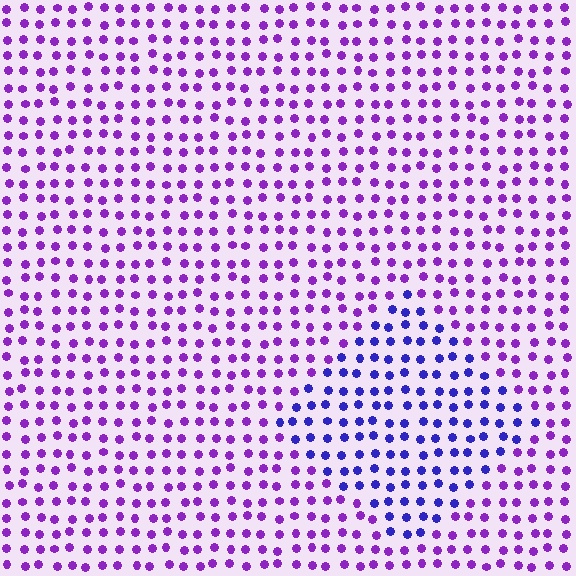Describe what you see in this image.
The image is filled with small purple elements in a uniform arrangement. A diamond-shaped region is visible where the elements are tinted to a slightly different hue, forming a subtle color boundary.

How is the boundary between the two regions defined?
The boundary is defined purely by a slight shift in hue (about 37 degrees). Spacing, size, and orientation are identical on both sides.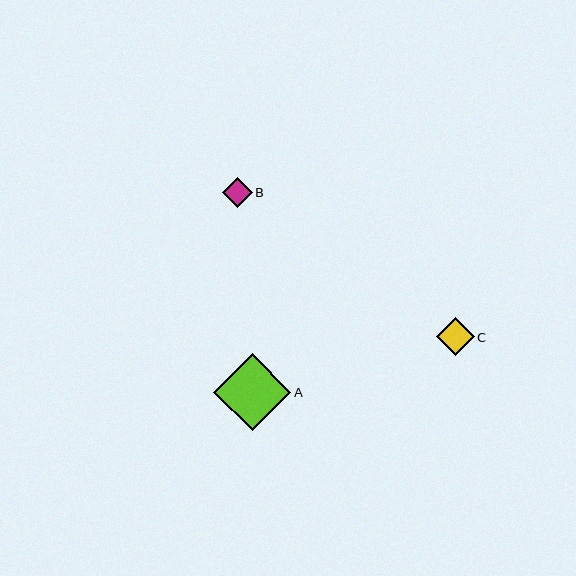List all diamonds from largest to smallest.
From largest to smallest: A, C, B.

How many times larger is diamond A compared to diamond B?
Diamond A is approximately 2.6 times the size of diamond B.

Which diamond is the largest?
Diamond A is the largest with a size of approximately 77 pixels.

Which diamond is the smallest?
Diamond B is the smallest with a size of approximately 30 pixels.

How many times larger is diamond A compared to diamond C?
Diamond A is approximately 2.0 times the size of diamond C.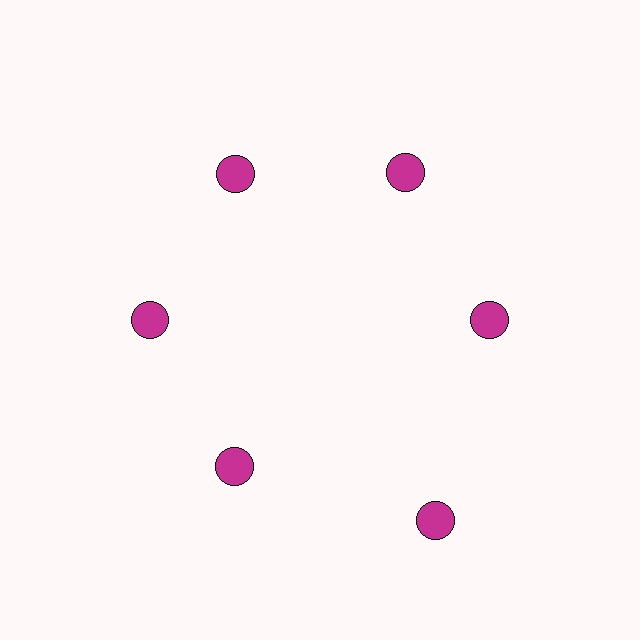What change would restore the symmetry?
The symmetry would be restored by moving it inward, back onto the ring so that all 6 circles sit at equal angles and equal distance from the center.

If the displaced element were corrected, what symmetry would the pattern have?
It would have 6-fold rotational symmetry — the pattern would map onto itself every 60 degrees.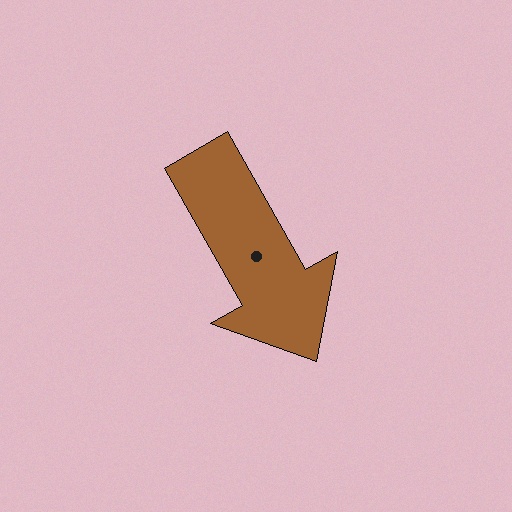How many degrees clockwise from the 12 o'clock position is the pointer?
Approximately 150 degrees.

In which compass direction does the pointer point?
Southeast.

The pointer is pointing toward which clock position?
Roughly 5 o'clock.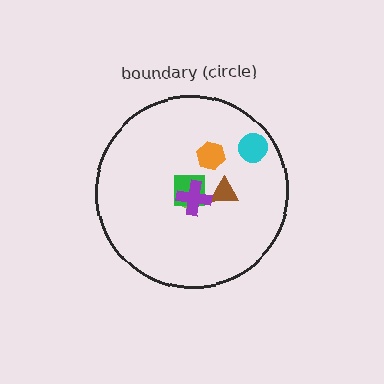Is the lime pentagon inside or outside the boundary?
Inside.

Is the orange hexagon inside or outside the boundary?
Inside.